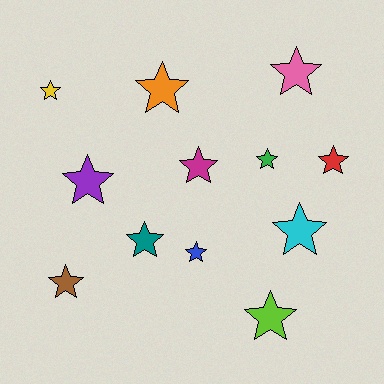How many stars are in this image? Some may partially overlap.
There are 12 stars.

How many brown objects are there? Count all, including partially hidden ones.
There is 1 brown object.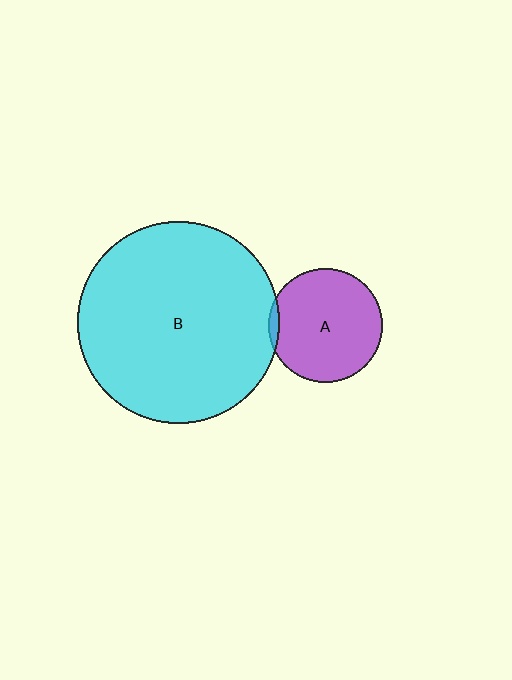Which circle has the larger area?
Circle B (cyan).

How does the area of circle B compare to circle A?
Approximately 3.2 times.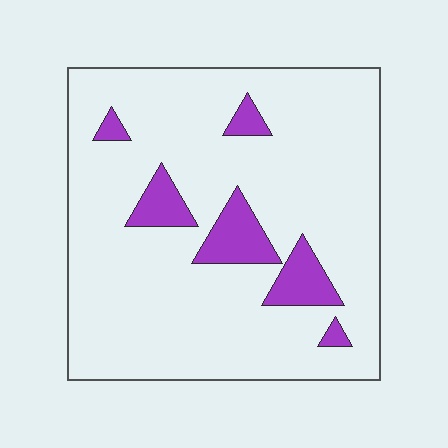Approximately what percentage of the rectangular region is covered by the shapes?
Approximately 10%.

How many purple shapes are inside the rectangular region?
6.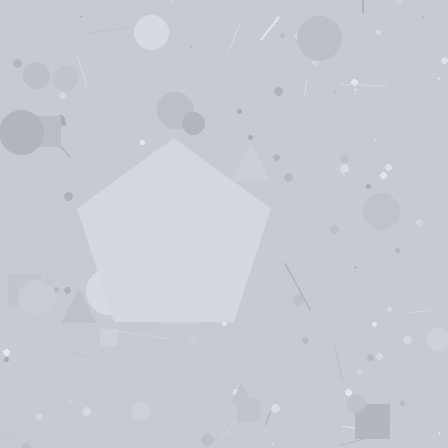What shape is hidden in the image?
A pentagon is hidden in the image.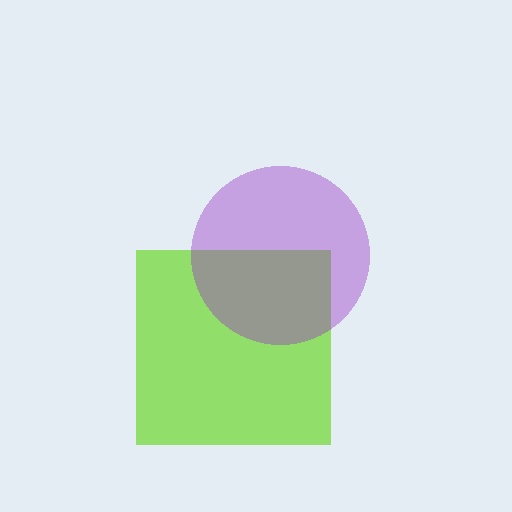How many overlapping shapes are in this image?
There are 2 overlapping shapes in the image.